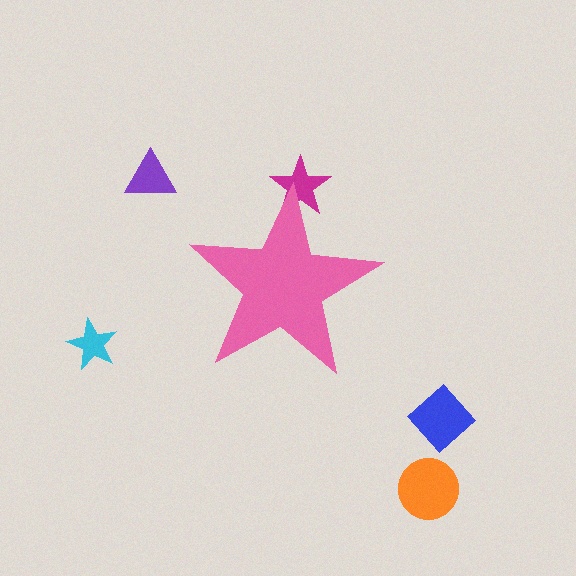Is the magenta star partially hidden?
Yes, the magenta star is partially hidden behind the pink star.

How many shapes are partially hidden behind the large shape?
1 shape is partially hidden.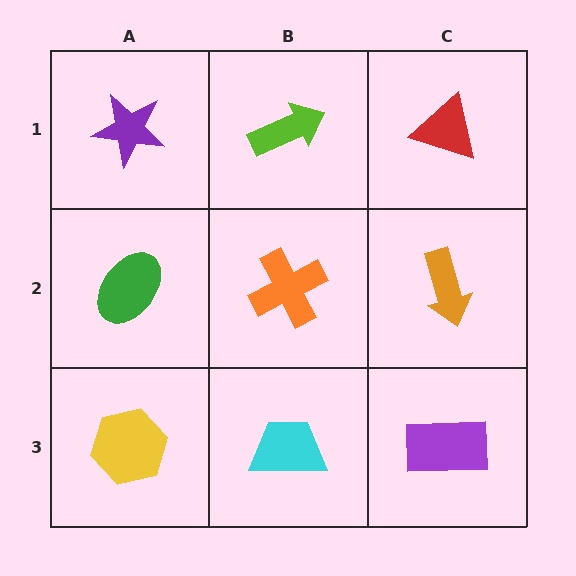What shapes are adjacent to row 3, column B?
An orange cross (row 2, column B), a yellow hexagon (row 3, column A), a purple rectangle (row 3, column C).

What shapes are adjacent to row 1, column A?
A green ellipse (row 2, column A), a lime arrow (row 1, column B).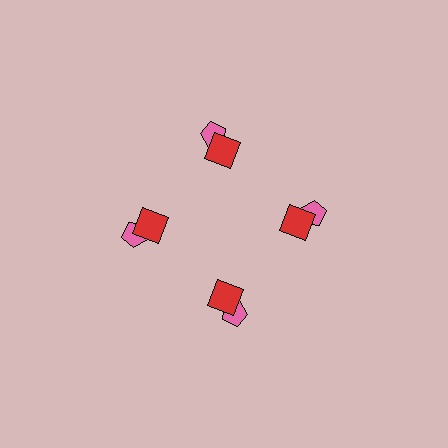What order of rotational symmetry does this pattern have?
This pattern has 4-fold rotational symmetry.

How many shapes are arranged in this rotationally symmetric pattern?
There are 8 shapes, arranged in 4 groups of 2.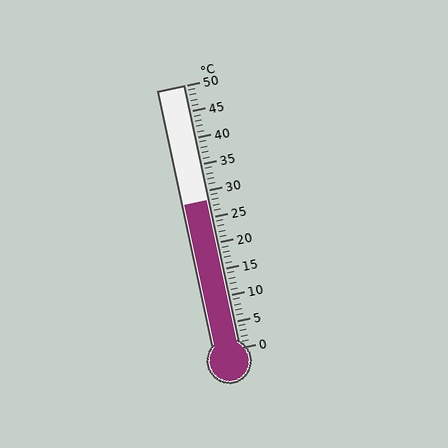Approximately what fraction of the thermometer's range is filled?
The thermometer is filled to approximately 55% of its range.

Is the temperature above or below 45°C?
The temperature is below 45°C.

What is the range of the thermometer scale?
The thermometer scale ranges from 0°C to 50°C.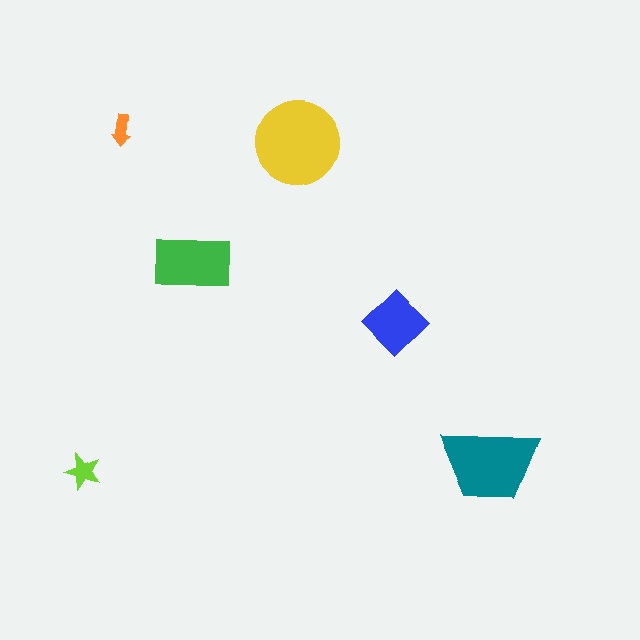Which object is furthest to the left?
The lime star is leftmost.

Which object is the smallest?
The orange arrow.